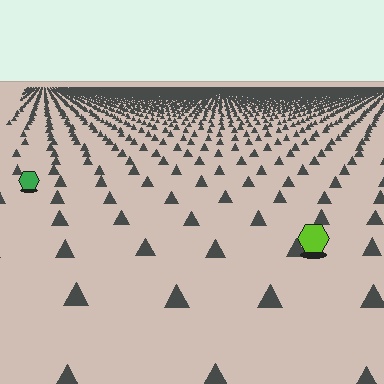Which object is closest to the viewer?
The lime hexagon is closest. The texture marks near it are larger and more spread out.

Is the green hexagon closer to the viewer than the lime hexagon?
No. The lime hexagon is closer — you can tell from the texture gradient: the ground texture is coarser near it.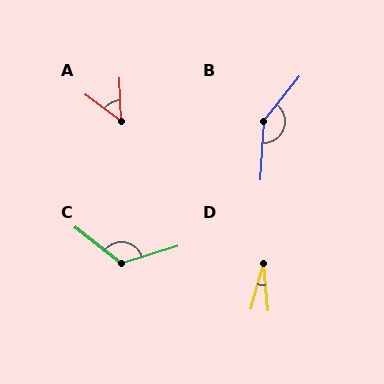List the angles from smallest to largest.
D (21°), A (51°), C (125°), B (145°).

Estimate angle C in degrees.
Approximately 125 degrees.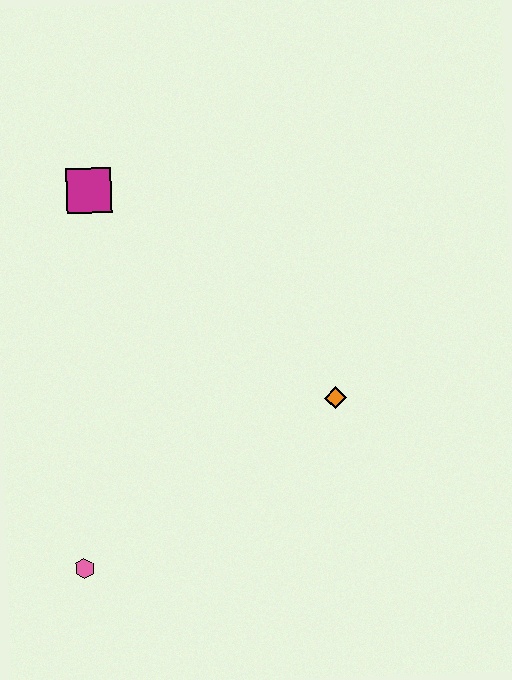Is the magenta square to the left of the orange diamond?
Yes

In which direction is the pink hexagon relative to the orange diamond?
The pink hexagon is to the left of the orange diamond.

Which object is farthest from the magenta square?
The pink hexagon is farthest from the magenta square.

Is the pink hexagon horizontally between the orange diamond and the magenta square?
No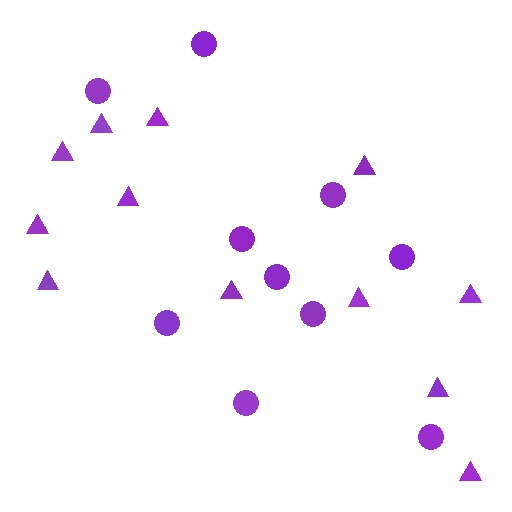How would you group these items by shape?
There are 2 groups: one group of circles (10) and one group of triangles (12).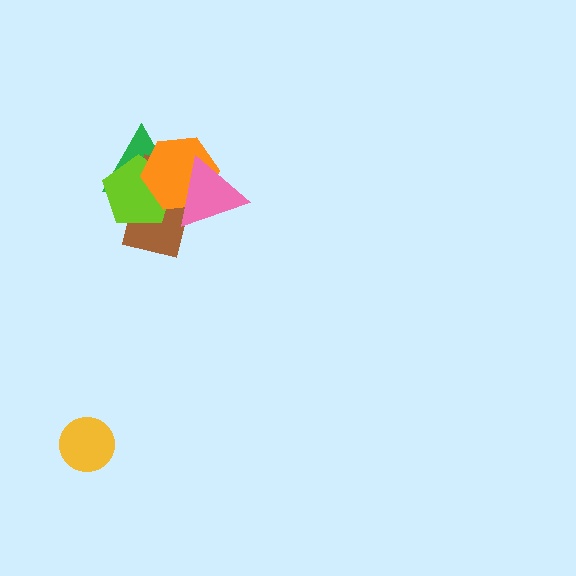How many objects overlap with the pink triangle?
4 objects overlap with the pink triangle.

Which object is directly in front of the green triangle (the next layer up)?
The brown rectangle is directly in front of the green triangle.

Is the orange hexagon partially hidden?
Yes, it is partially covered by another shape.